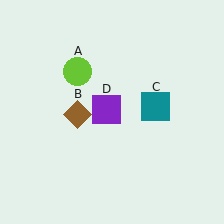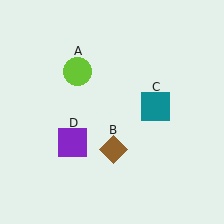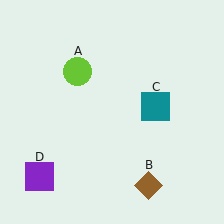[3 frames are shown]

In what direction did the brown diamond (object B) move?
The brown diamond (object B) moved down and to the right.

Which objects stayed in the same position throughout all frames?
Lime circle (object A) and teal square (object C) remained stationary.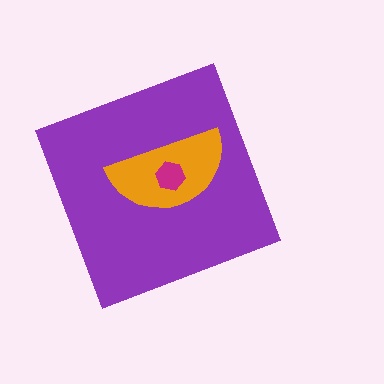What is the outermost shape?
The purple diamond.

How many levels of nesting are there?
3.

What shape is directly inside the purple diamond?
The orange semicircle.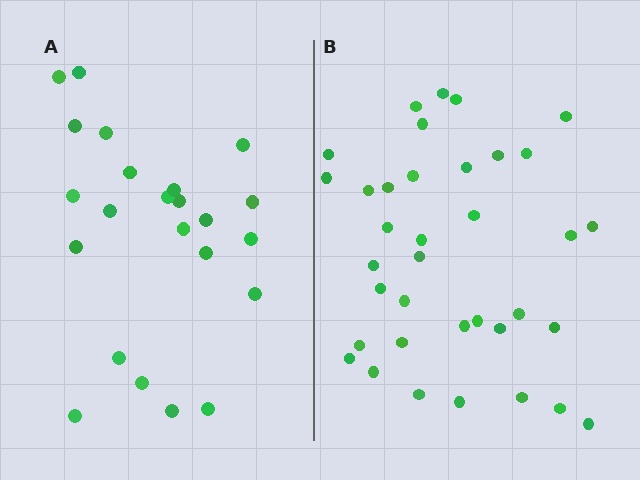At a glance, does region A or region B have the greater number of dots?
Region B (the right region) has more dots.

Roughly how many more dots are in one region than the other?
Region B has approximately 15 more dots than region A.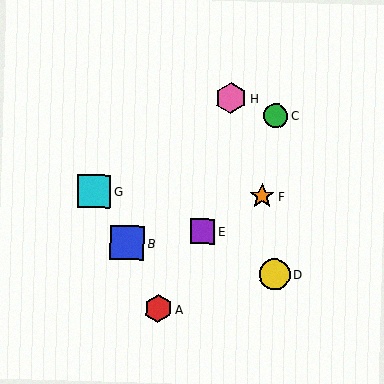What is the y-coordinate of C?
Object C is at y≈116.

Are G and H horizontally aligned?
No, G is at y≈191 and H is at y≈98.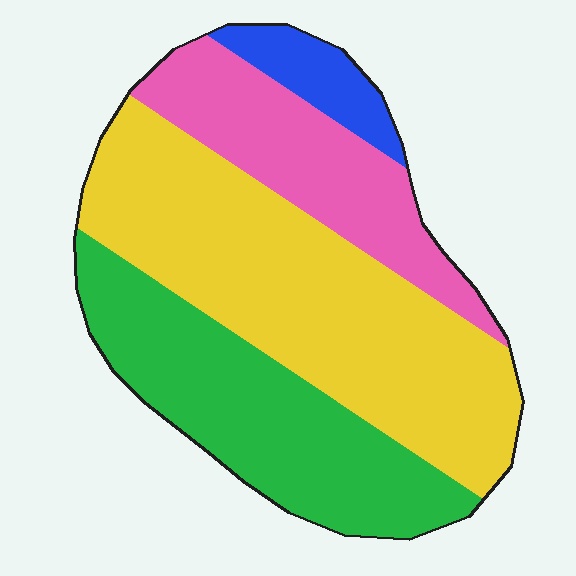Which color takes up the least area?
Blue, at roughly 5%.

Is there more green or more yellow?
Yellow.